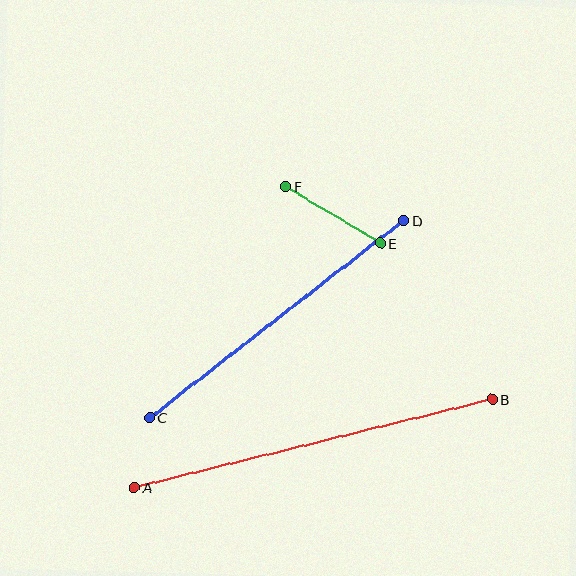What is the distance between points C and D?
The distance is approximately 321 pixels.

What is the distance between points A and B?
The distance is approximately 369 pixels.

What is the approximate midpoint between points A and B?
The midpoint is at approximately (313, 443) pixels.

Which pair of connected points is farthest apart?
Points A and B are farthest apart.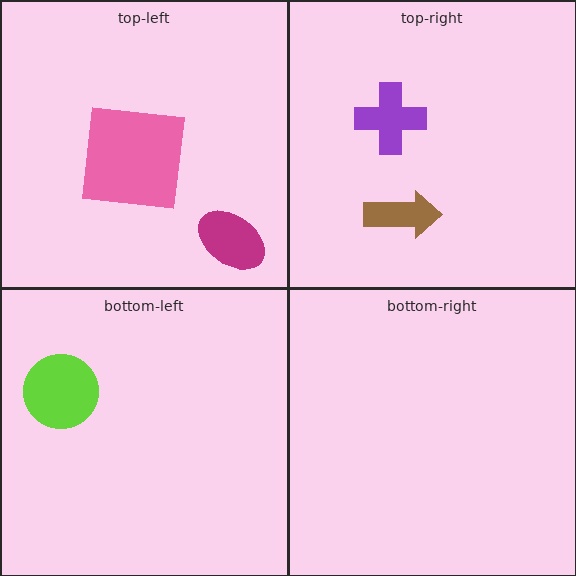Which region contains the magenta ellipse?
The top-left region.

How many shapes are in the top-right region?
2.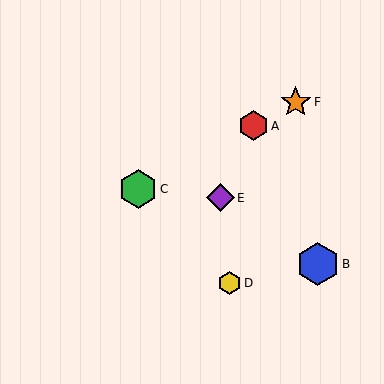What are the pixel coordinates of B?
Object B is at (318, 264).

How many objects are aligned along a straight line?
3 objects (A, C, F) are aligned along a straight line.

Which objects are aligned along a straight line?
Objects A, C, F are aligned along a straight line.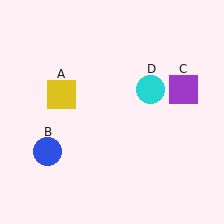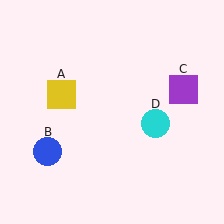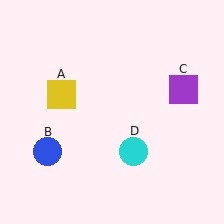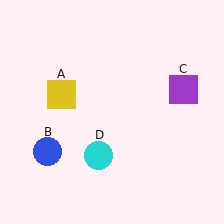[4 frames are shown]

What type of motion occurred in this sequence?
The cyan circle (object D) rotated clockwise around the center of the scene.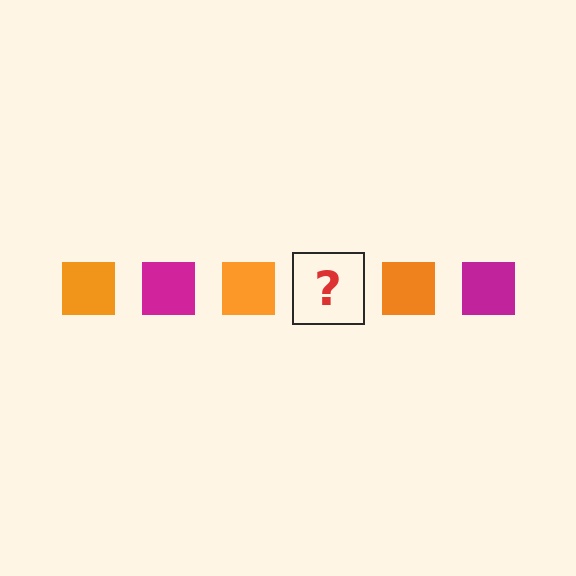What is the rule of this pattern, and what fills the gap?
The rule is that the pattern cycles through orange, magenta squares. The gap should be filled with a magenta square.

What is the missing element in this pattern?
The missing element is a magenta square.